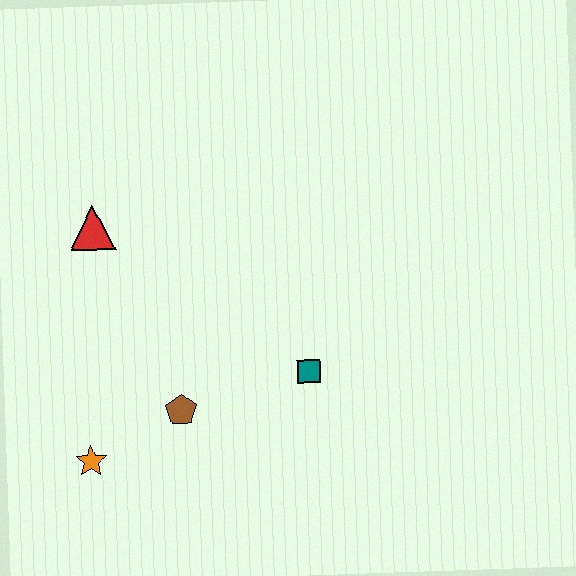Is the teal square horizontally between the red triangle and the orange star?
No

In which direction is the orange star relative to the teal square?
The orange star is to the left of the teal square.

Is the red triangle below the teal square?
No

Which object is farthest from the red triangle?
The teal square is farthest from the red triangle.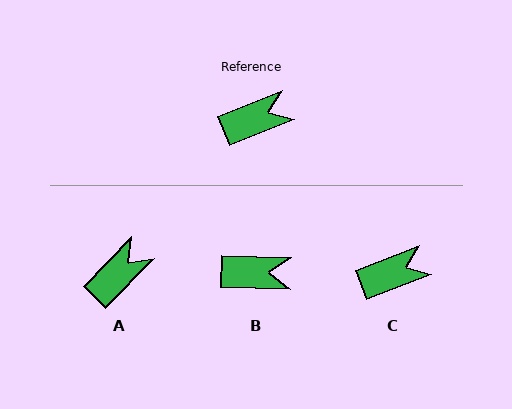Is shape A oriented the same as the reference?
No, it is off by about 24 degrees.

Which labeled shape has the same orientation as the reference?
C.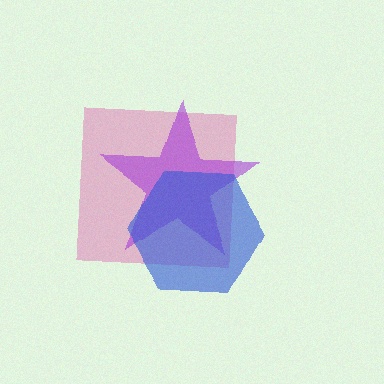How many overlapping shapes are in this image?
There are 3 overlapping shapes in the image.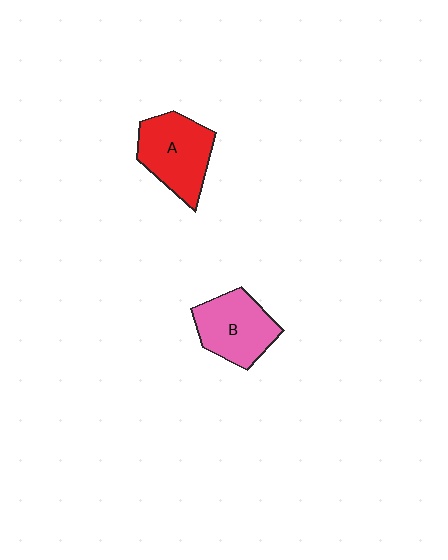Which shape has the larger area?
Shape A (red).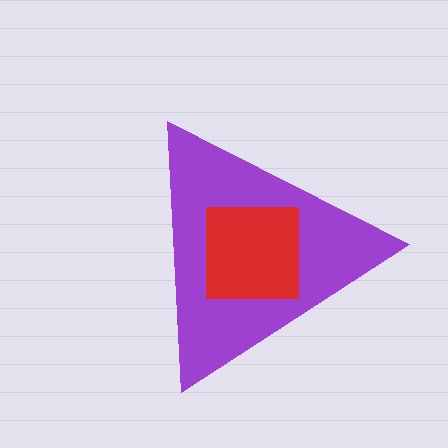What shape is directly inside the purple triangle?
The red square.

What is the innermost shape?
The red square.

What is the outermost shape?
The purple triangle.